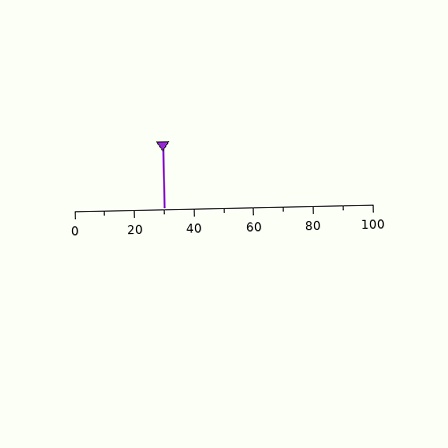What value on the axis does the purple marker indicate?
The marker indicates approximately 30.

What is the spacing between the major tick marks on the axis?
The major ticks are spaced 20 apart.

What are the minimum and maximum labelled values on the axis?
The axis runs from 0 to 100.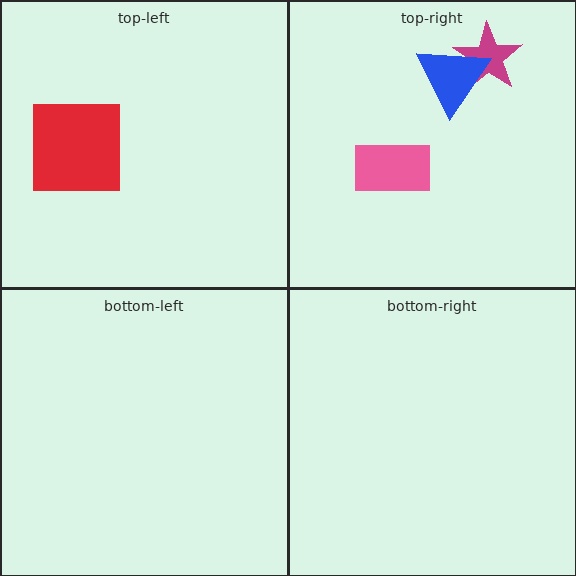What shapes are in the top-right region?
The magenta star, the blue triangle, the pink rectangle.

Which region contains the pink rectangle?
The top-right region.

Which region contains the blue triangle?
The top-right region.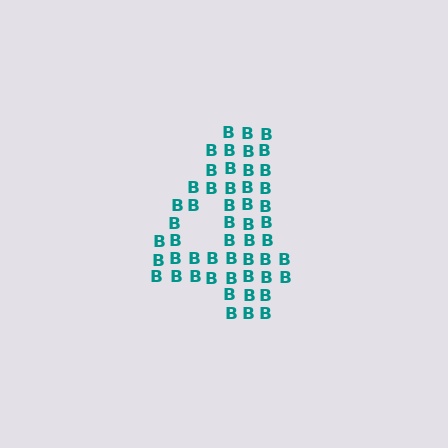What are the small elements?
The small elements are letter B's.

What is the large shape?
The large shape is the digit 4.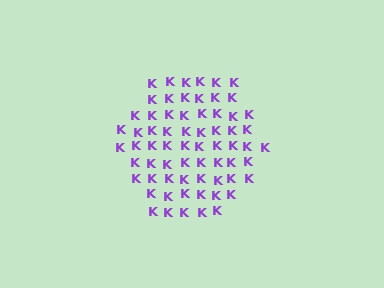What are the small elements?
The small elements are letter K's.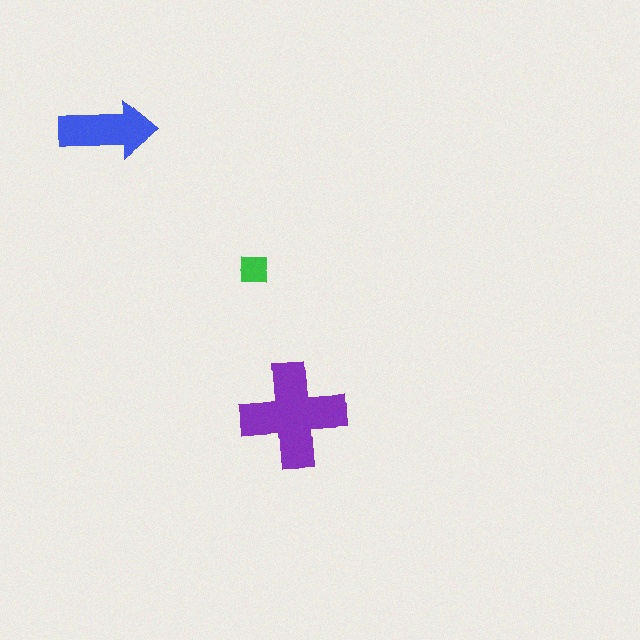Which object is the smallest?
The green square.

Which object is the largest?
The purple cross.